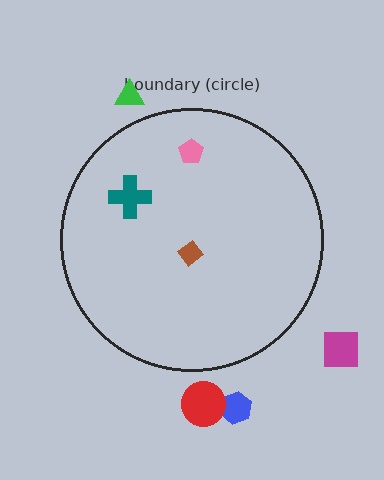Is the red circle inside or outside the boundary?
Outside.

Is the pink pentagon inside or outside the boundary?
Inside.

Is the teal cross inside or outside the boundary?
Inside.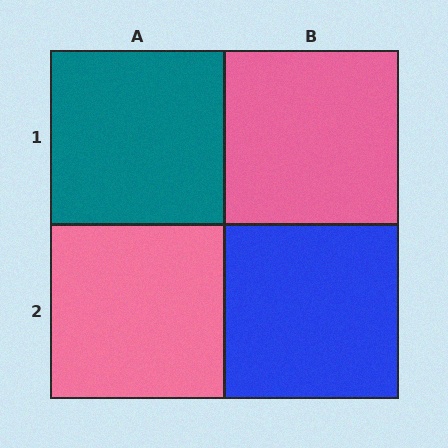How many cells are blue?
1 cell is blue.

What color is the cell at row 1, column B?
Pink.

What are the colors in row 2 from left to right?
Pink, blue.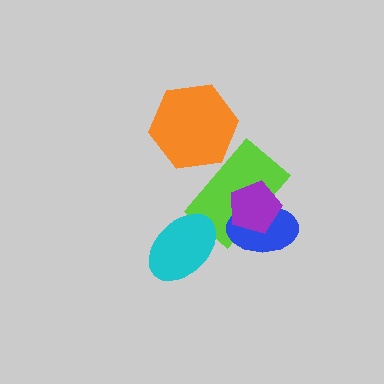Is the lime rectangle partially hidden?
Yes, it is partially covered by another shape.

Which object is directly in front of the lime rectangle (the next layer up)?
The blue ellipse is directly in front of the lime rectangle.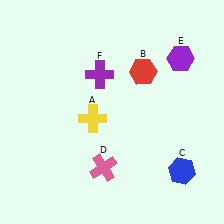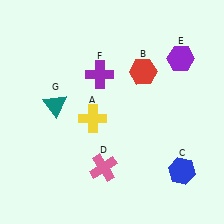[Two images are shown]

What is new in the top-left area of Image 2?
A teal triangle (G) was added in the top-left area of Image 2.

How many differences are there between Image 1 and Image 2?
There is 1 difference between the two images.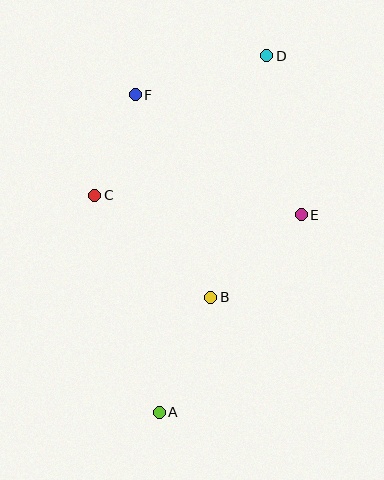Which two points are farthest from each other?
Points A and D are farthest from each other.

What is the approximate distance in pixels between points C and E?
The distance between C and E is approximately 208 pixels.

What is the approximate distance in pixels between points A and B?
The distance between A and B is approximately 126 pixels.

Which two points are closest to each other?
Points C and F are closest to each other.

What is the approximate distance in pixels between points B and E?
The distance between B and E is approximately 123 pixels.